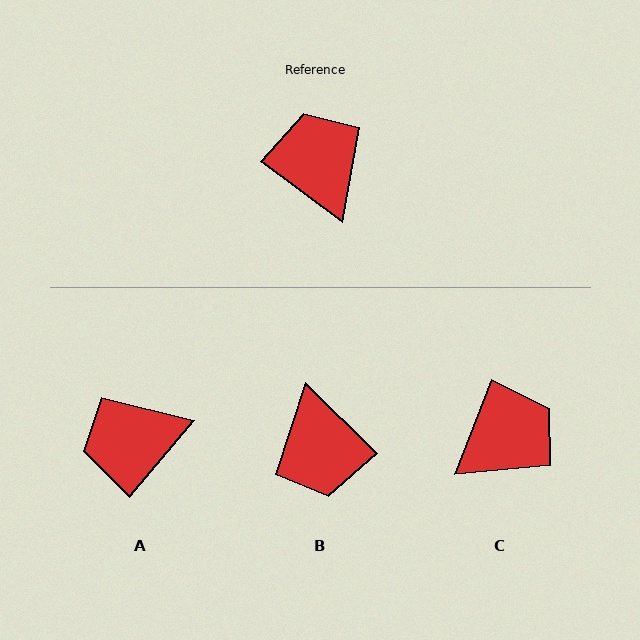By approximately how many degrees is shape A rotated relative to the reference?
Approximately 86 degrees counter-clockwise.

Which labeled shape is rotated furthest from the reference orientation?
B, about 172 degrees away.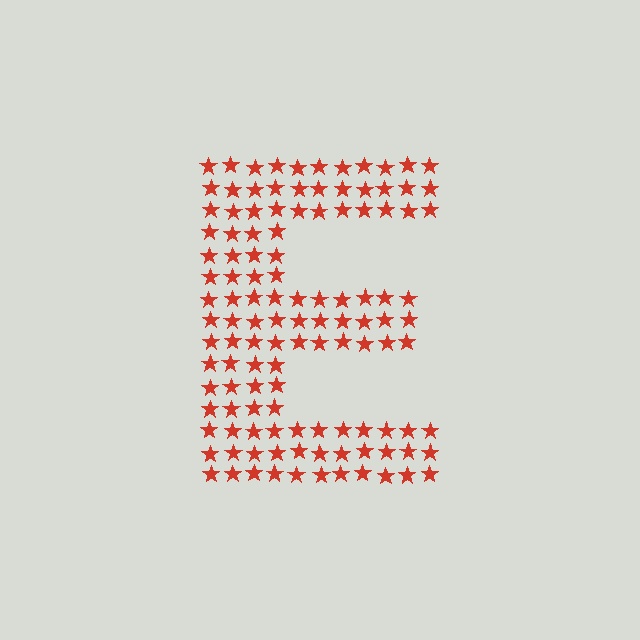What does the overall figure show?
The overall figure shows the letter E.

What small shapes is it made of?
It is made of small stars.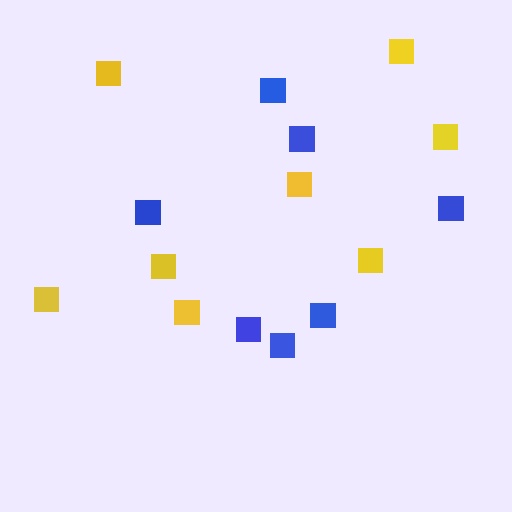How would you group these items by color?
There are 2 groups: one group of blue squares (7) and one group of yellow squares (8).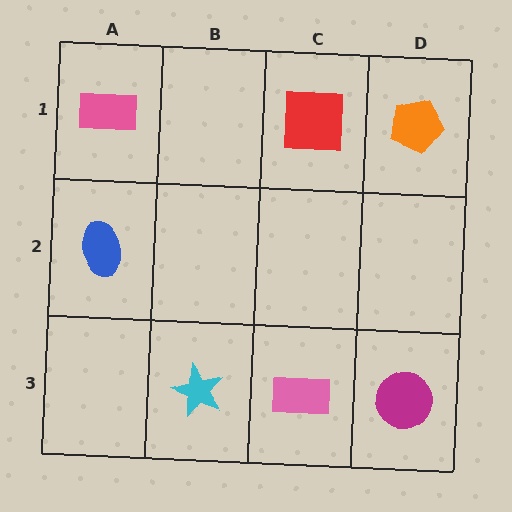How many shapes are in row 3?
3 shapes.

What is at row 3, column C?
A pink rectangle.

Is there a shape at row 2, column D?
No, that cell is empty.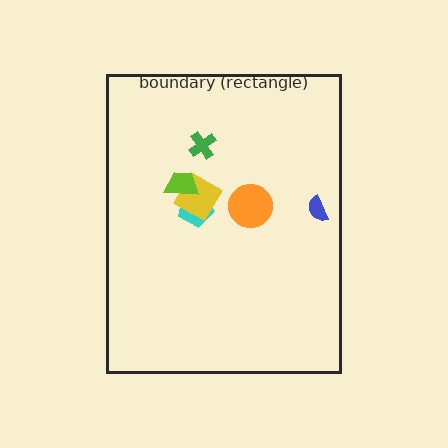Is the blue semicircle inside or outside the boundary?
Inside.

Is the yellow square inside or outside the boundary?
Inside.